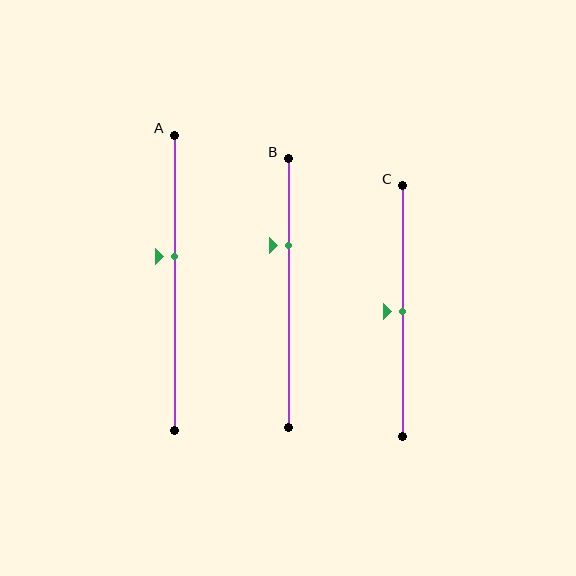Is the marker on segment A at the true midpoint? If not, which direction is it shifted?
No, the marker on segment A is shifted upward by about 9% of the segment length.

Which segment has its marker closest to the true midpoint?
Segment C has its marker closest to the true midpoint.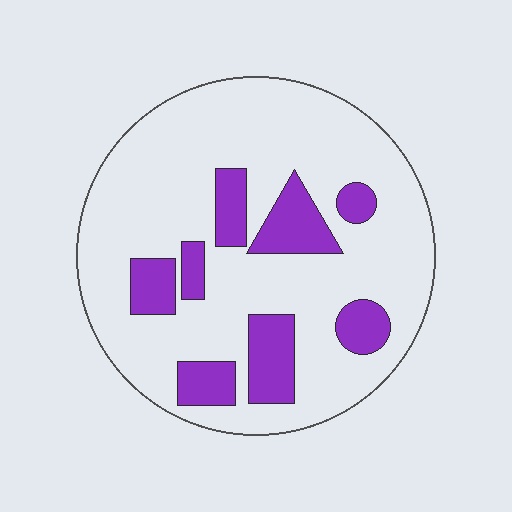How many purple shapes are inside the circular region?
8.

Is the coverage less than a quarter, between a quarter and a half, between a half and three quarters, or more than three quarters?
Less than a quarter.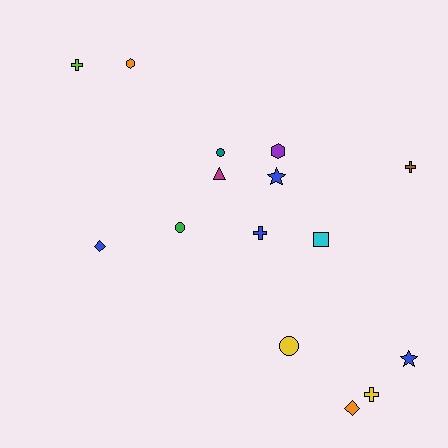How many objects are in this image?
There are 15 objects.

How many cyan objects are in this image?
There is 1 cyan object.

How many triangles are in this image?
There is 1 triangle.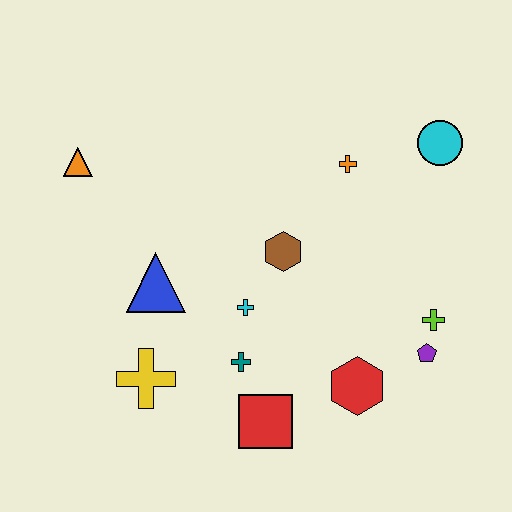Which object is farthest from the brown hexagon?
The orange triangle is farthest from the brown hexagon.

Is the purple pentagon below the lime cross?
Yes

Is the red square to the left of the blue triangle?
No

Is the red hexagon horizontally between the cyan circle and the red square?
Yes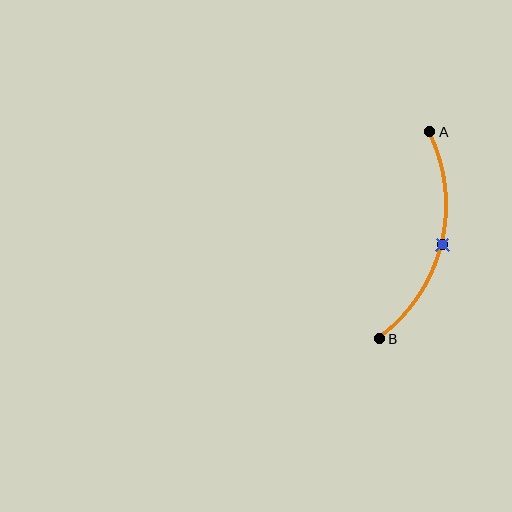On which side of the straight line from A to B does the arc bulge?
The arc bulges to the right of the straight line connecting A and B.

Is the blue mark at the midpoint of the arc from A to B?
Yes. The blue mark lies on the arc at equal arc-length from both A and B — it is the arc midpoint.